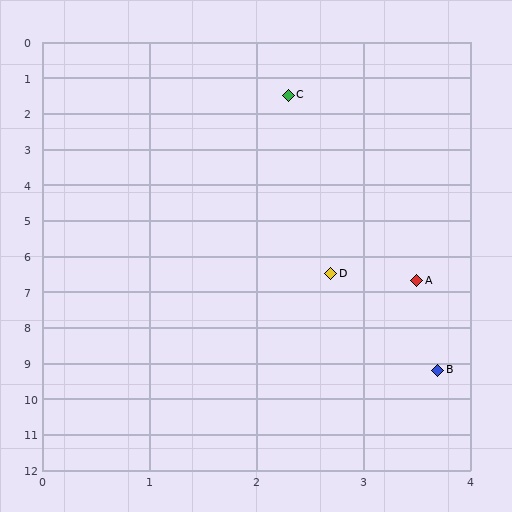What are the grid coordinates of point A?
Point A is at approximately (3.5, 6.7).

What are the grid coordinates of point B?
Point B is at approximately (3.7, 9.2).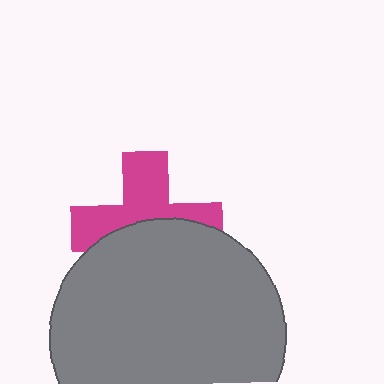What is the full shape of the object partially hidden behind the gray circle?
The partially hidden object is a magenta cross.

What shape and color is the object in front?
The object in front is a gray circle.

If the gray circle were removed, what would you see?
You would see the complete magenta cross.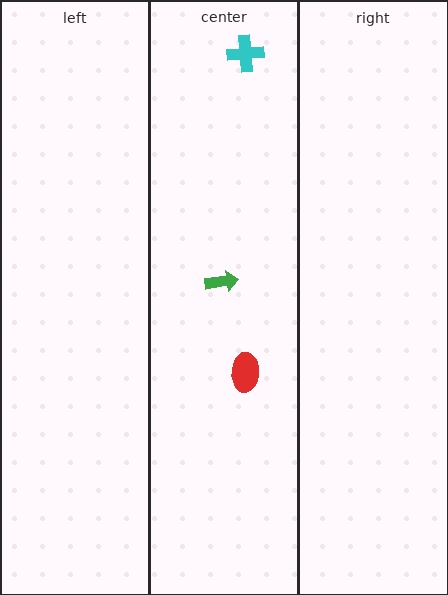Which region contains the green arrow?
The center region.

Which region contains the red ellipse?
The center region.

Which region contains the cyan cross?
The center region.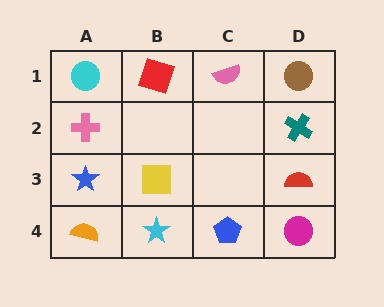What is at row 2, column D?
A teal cross.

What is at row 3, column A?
A blue star.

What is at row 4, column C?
A blue pentagon.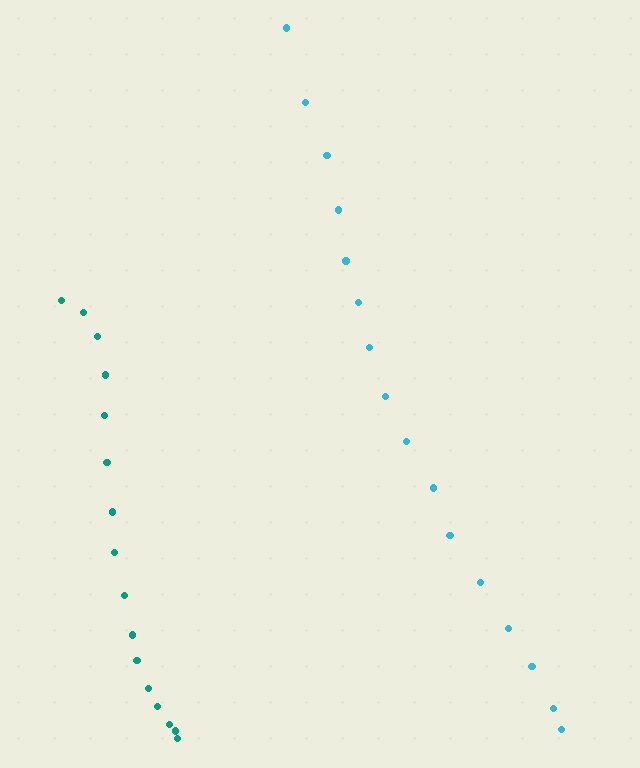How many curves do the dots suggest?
There are 2 distinct paths.